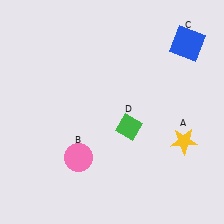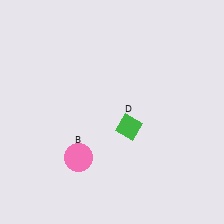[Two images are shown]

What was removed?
The yellow star (A), the blue square (C) were removed in Image 2.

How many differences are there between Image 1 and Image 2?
There are 2 differences between the two images.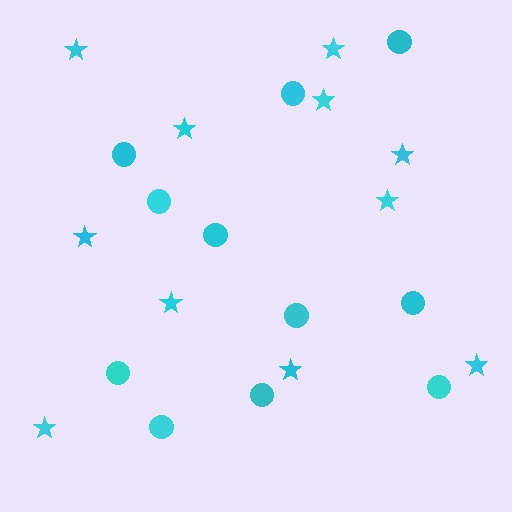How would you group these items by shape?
There are 2 groups: one group of circles (11) and one group of stars (11).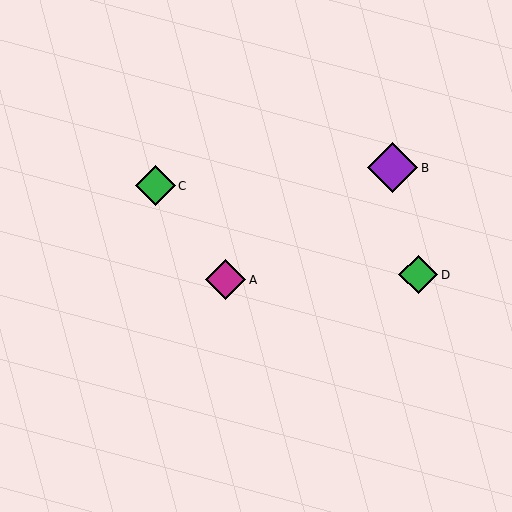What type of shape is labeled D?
Shape D is a green diamond.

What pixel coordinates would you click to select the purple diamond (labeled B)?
Click at (393, 168) to select the purple diamond B.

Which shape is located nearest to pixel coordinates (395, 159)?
The purple diamond (labeled B) at (393, 168) is nearest to that location.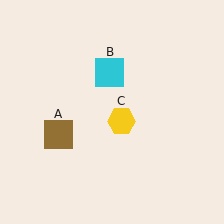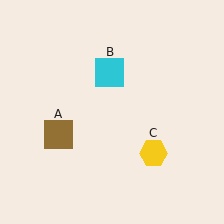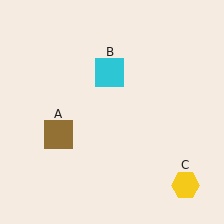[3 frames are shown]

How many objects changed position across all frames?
1 object changed position: yellow hexagon (object C).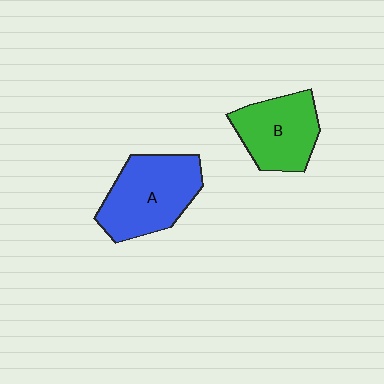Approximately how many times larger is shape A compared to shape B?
Approximately 1.2 times.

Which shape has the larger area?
Shape A (blue).